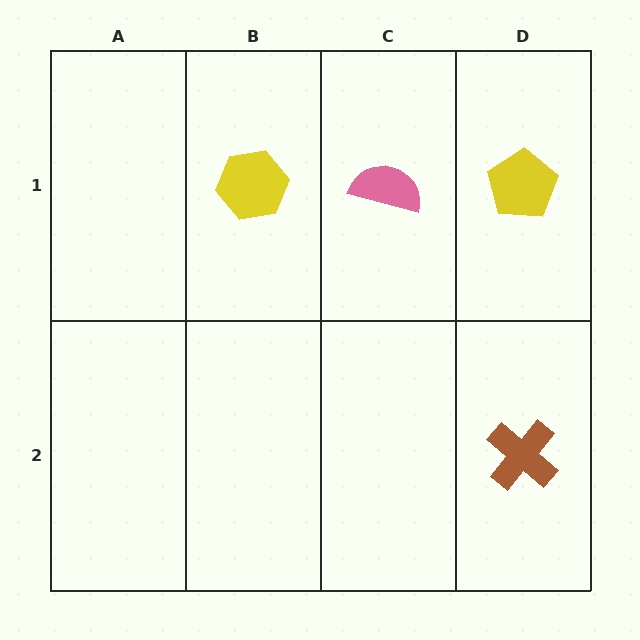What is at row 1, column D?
A yellow pentagon.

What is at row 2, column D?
A brown cross.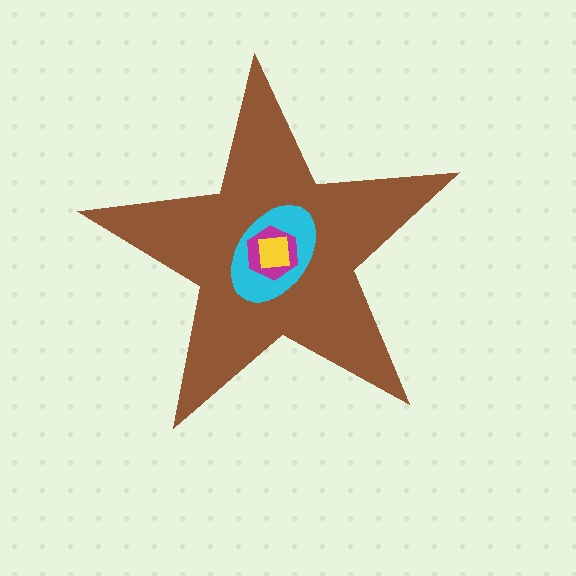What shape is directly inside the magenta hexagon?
The yellow square.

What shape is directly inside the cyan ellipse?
The magenta hexagon.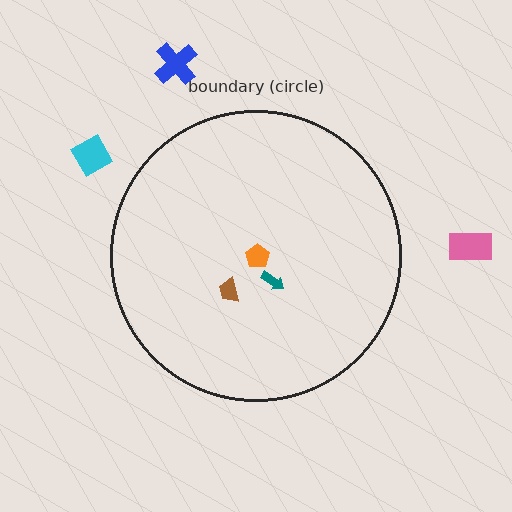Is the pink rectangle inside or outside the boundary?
Outside.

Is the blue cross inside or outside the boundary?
Outside.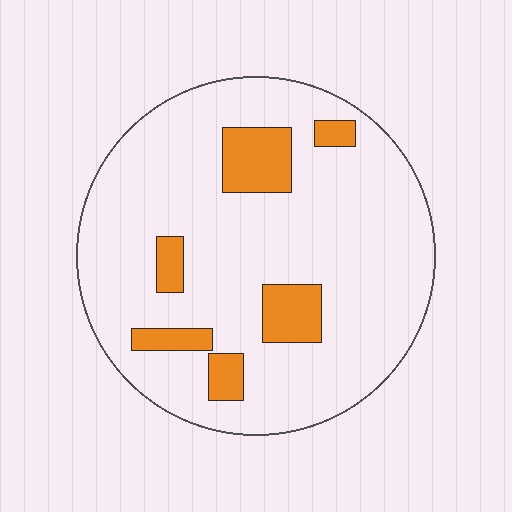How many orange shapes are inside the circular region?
6.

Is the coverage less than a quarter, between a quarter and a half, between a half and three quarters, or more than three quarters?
Less than a quarter.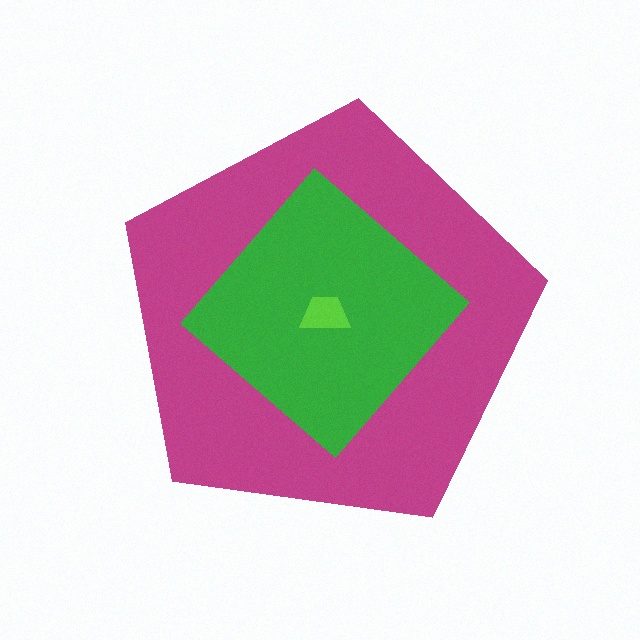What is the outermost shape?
The magenta pentagon.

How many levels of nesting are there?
3.